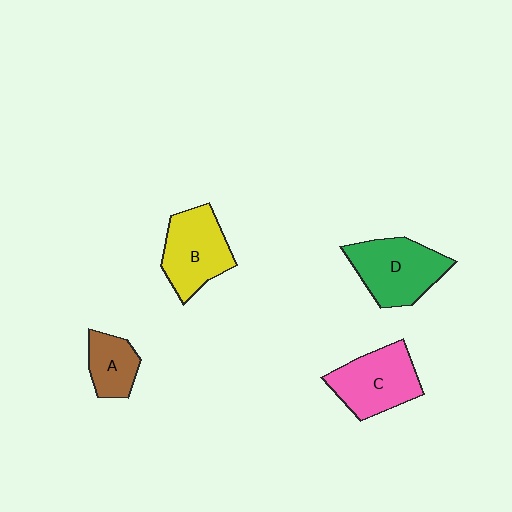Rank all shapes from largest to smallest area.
From largest to smallest: D (green), C (pink), B (yellow), A (brown).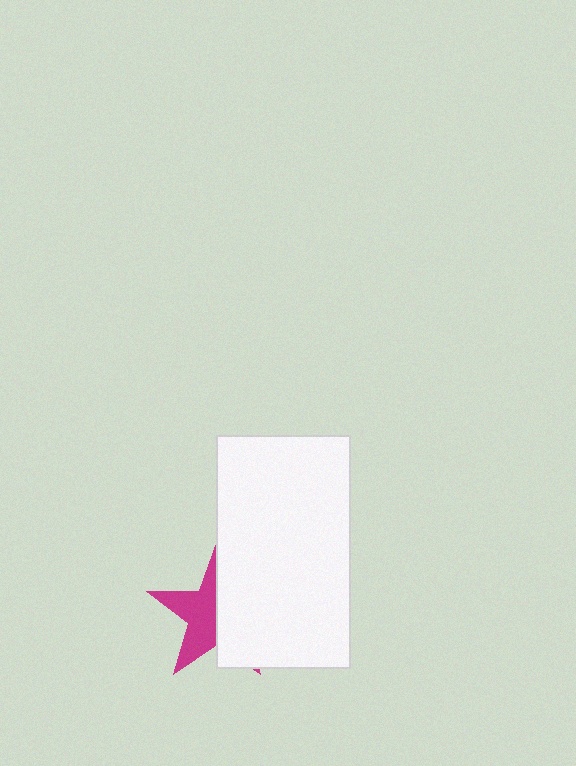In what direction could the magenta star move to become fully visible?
The magenta star could move left. That would shift it out from behind the white rectangle entirely.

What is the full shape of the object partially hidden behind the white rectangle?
The partially hidden object is a magenta star.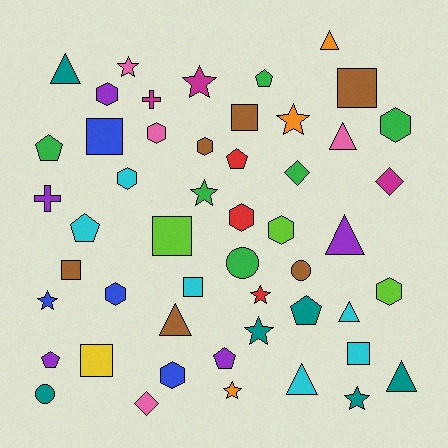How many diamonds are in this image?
There are 3 diamonds.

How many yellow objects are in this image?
There is 1 yellow object.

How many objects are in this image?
There are 50 objects.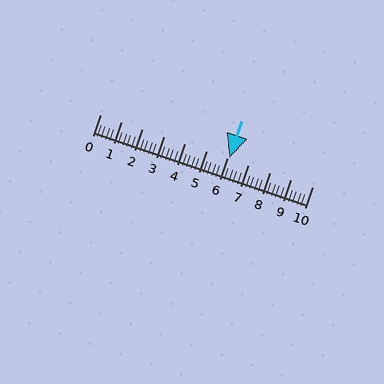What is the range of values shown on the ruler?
The ruler shows values from 0 to 10.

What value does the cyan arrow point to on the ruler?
The cyan arrow points to approximately 6.1.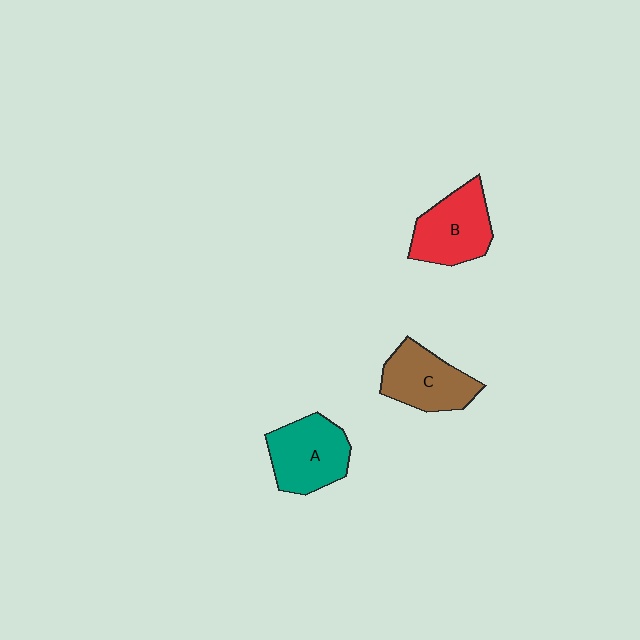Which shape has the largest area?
Shape A (teal).